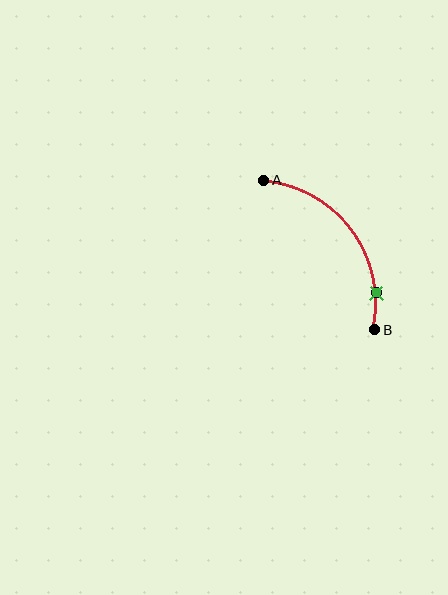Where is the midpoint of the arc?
The arc midpoint is the point on the curve farthest from the straight line joining A and B. It sits above and to the right of that line.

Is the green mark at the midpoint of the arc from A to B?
No. The green mark lies on the arc but is closer to endpoint B. The arc midpoint would be at the point on the curve equidistant along the arc from both A and B.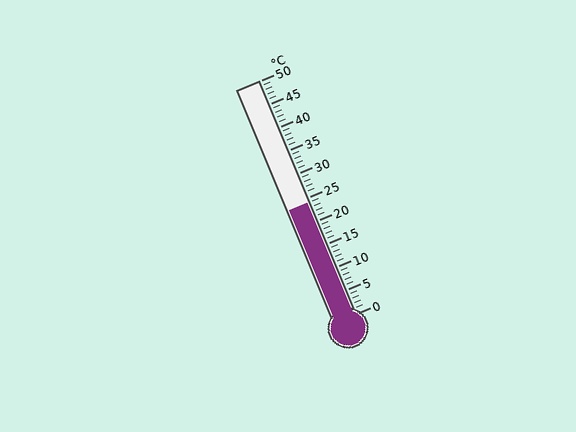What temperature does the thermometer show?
The thermometer shows approximately 24°C.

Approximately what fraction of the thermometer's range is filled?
The thermometer is filled to approximately 50% of its range.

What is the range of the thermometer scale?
The thermometer scale ranges from 0°C to 50°C.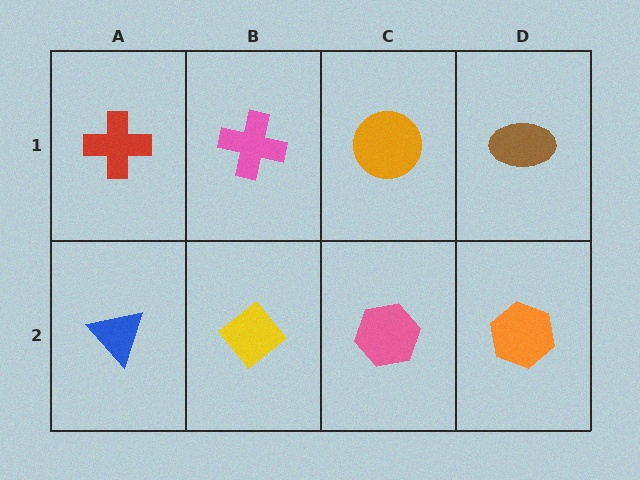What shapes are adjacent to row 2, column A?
A red cross (row 1, column A), a yellow diamond (row 2, column B).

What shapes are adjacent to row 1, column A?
A blue triangle (row 2, column A), a pink cross (row 1, column B).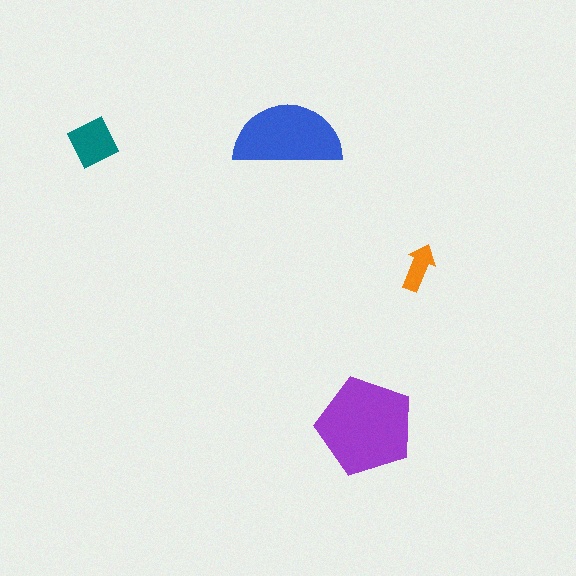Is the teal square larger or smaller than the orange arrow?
Larger.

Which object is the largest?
The purple pentagon.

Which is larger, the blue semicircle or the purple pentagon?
The purple pentagon.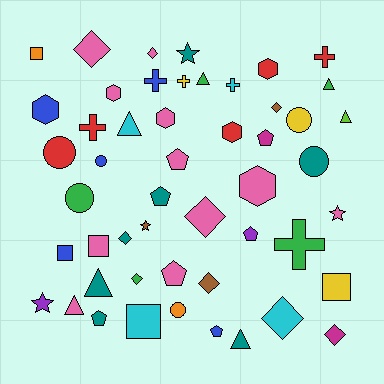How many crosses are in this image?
There are 6 crosses.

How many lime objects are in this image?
There is 1 lime object.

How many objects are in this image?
There are 50 objects.